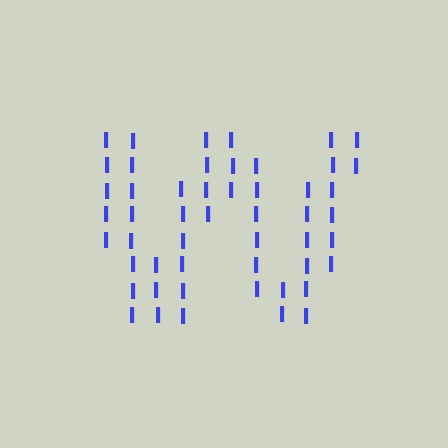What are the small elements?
The small elements are letter I's.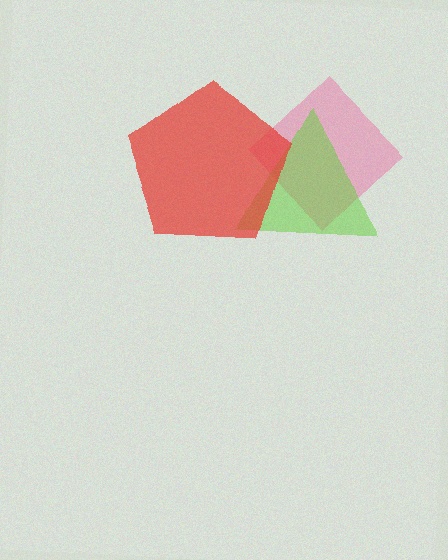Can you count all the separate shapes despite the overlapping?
Yes, there are 3 separate shapes.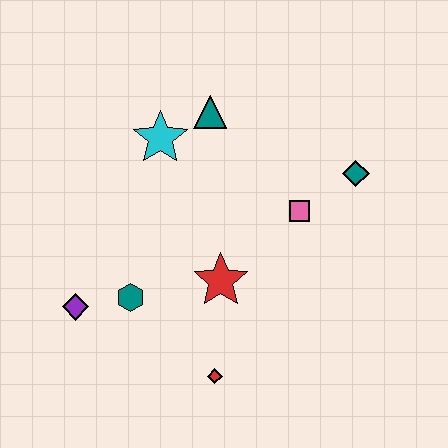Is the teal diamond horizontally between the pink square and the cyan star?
No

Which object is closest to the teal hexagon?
The purple diamond is closest to the teal hexagon.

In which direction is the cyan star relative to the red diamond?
The cyan star is above the red diamond.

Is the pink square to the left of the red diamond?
No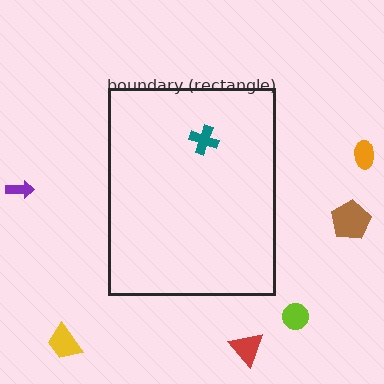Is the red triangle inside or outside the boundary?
Outside.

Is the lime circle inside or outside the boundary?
Outside.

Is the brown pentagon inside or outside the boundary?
Outside.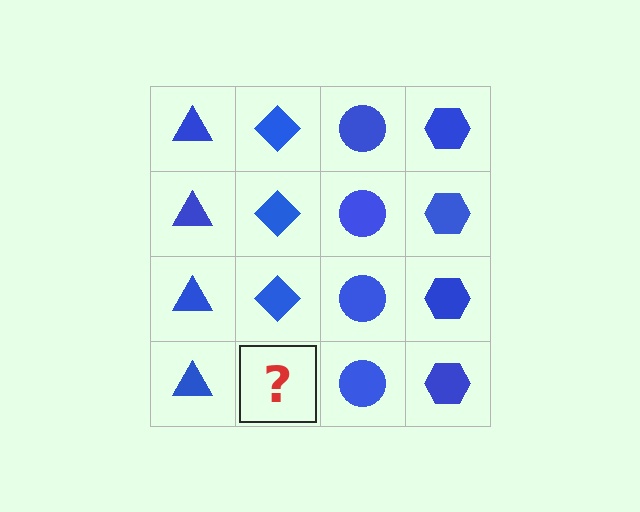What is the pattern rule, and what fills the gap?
The rule is that each column has a consistent shape. The gap should be filled with a blue diamond.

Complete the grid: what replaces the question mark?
The question mark should be replaced with a blue diamond.